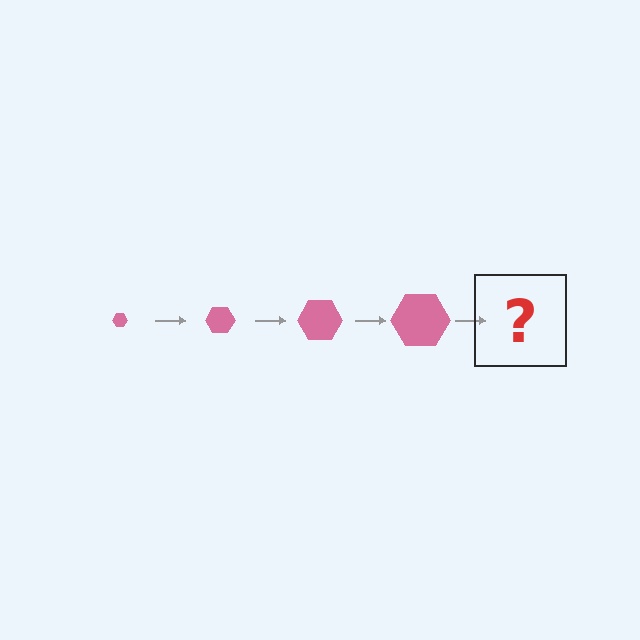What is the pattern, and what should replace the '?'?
The pattern is that the hexagon gets progressively larger each step. The '?' should be a pink hexagon, larger than the previous one.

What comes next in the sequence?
The next element should be a pink hexagon, larger than the previous one.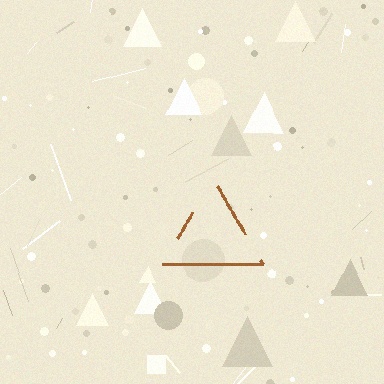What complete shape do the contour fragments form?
The contour fragments form a triangle.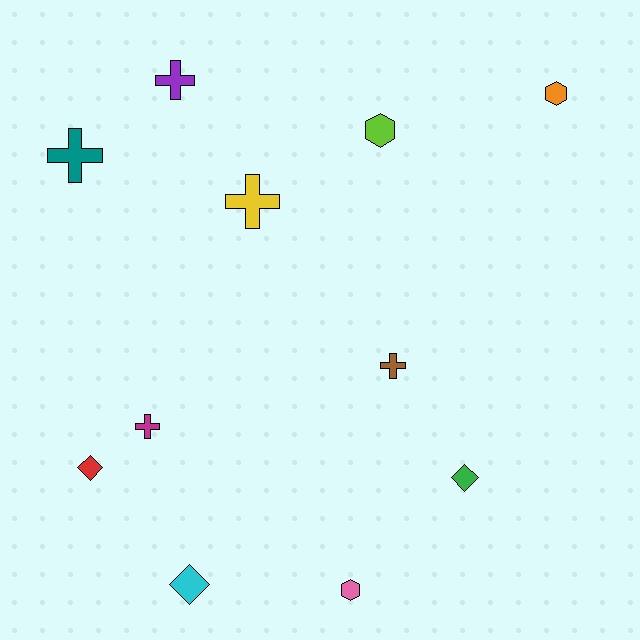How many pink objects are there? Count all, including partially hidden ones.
There is 1 pink object.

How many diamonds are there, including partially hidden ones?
There are 3 diamonds.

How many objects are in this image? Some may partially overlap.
There are 11 objects.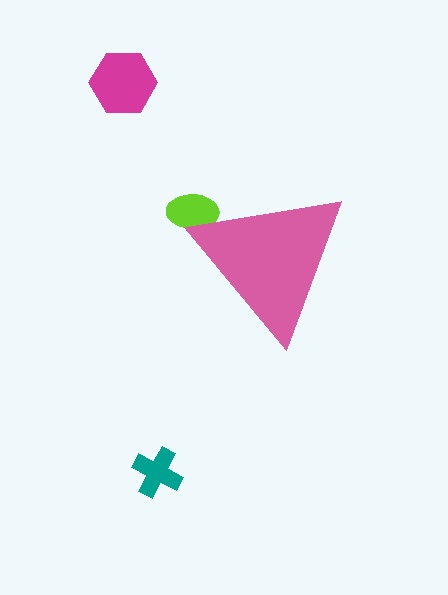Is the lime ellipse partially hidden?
Yes, the lime ellipse is partially hidden behind the pink triangle.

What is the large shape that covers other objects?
A pink triangle.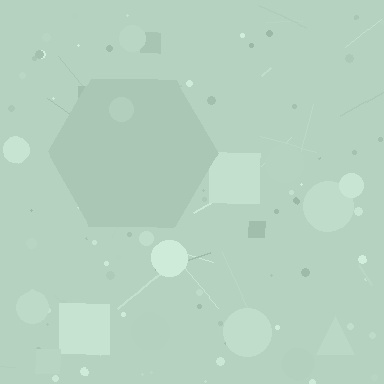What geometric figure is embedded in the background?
A hexagon is embedded in the background.